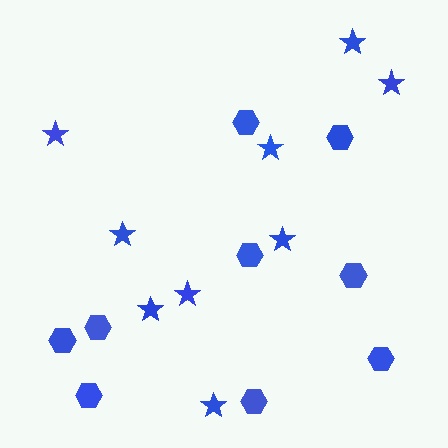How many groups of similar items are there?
There are 2 groups: one group of hexagons (9) and one group of stars (9).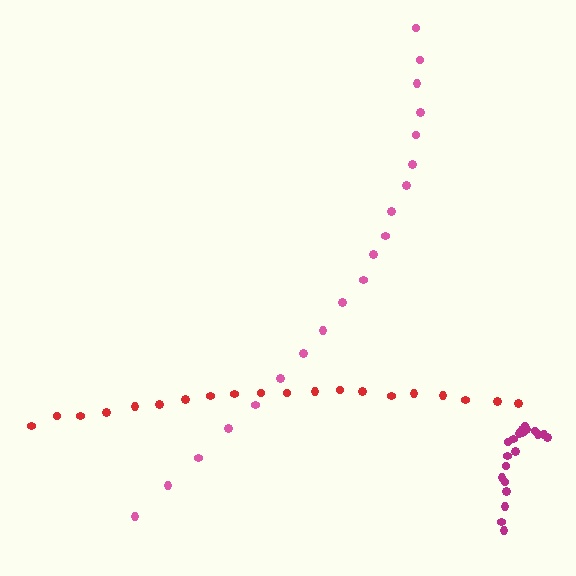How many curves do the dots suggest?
There are 3 distinct paths.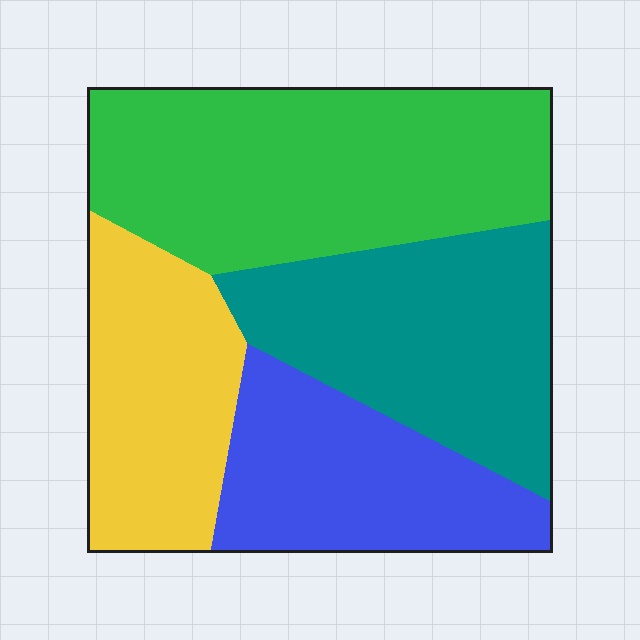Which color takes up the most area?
Green, at roughly 35%.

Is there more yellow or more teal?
Teal.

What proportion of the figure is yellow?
Yellow covers around 20% of the figure.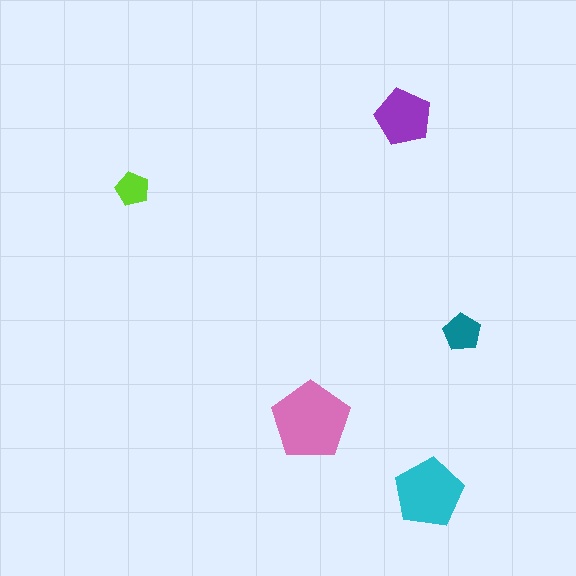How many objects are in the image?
There are 5 objects in the image.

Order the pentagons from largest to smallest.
the pink one, the cyan one, the purple one, the teal one, the lime one.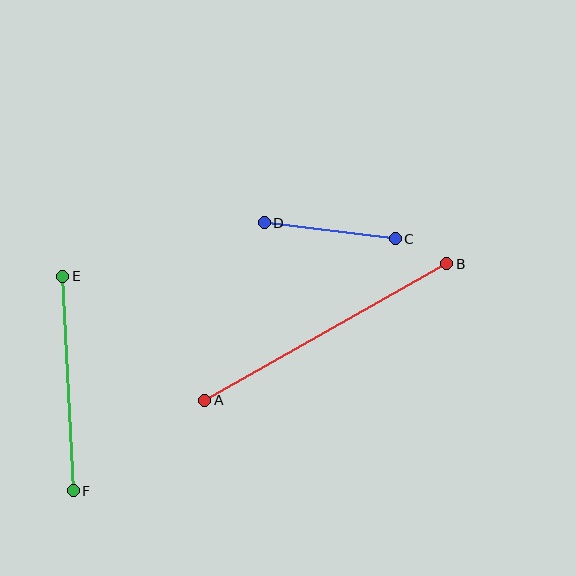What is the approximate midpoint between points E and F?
The midpoint is at approximately (68, 384) pixels.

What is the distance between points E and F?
The distance is approximately 215 pixels.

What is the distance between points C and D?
The distance is approximately 132 pixels.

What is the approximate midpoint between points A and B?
The midpoint is at approximately (326, 332) pixels.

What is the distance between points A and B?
The distance is approximately 278 pixels.